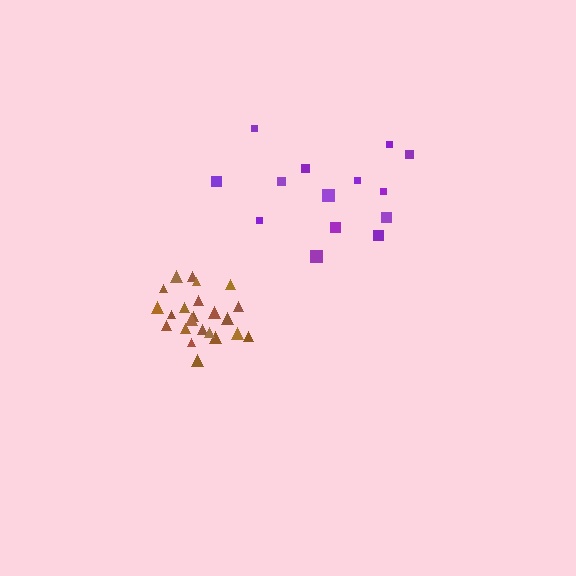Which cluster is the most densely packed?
Brown.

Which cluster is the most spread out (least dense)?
Purple.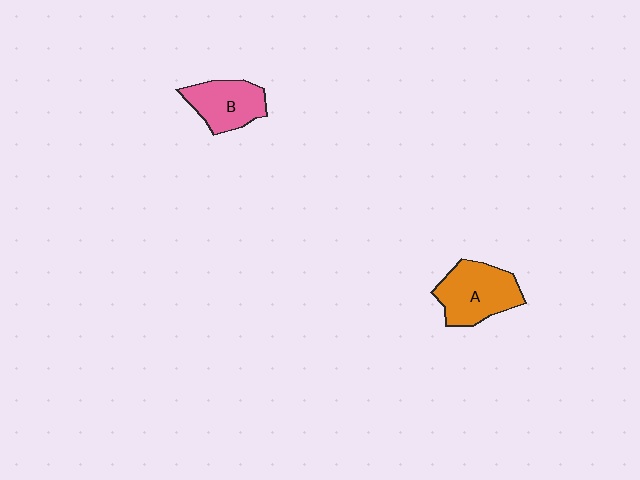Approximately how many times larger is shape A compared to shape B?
Approximately 1.3 times.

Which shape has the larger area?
Shape A (orange).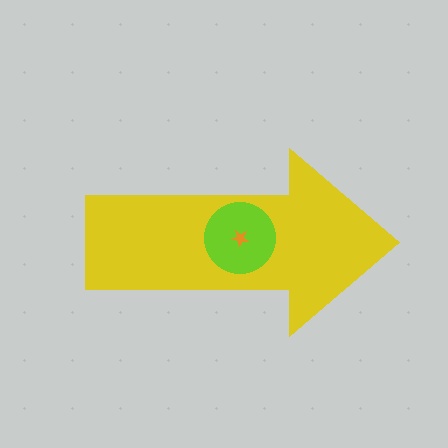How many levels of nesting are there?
3.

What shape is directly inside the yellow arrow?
The lime circle.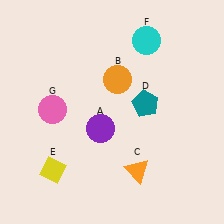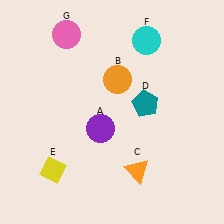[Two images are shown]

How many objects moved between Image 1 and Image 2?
1 object moved between the two images.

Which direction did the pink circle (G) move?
The pink circle (G) moved up.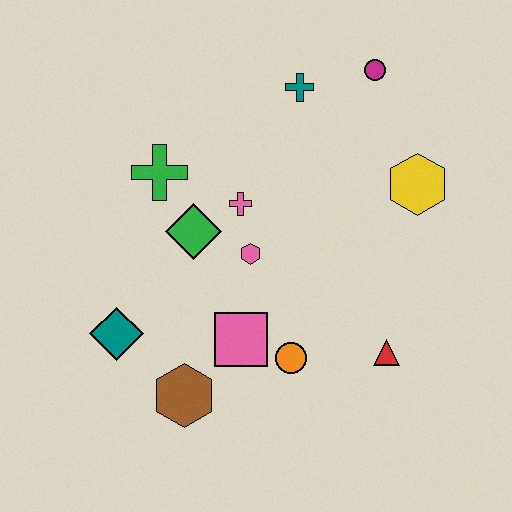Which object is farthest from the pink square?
The magenta circle is farthest from the pink square.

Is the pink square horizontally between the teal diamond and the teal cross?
Yes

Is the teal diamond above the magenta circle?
No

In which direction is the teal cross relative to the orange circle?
The teal cross is above the orange circle.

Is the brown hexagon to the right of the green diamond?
No